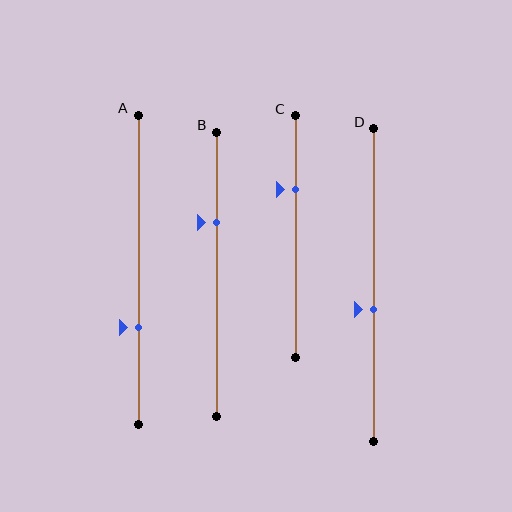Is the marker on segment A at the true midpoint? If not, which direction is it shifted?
No, the marker on segment A is shifted downward by about 19% of the segment length.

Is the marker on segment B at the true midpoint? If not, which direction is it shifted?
No, the marker on segment B is shifted upward by about 18% of the segment length.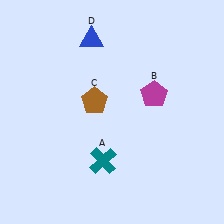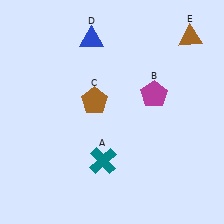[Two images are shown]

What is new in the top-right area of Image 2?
A brown triangle (E) was added in the top-right area of Image 2.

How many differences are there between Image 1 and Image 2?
There is 1 difference between the two images.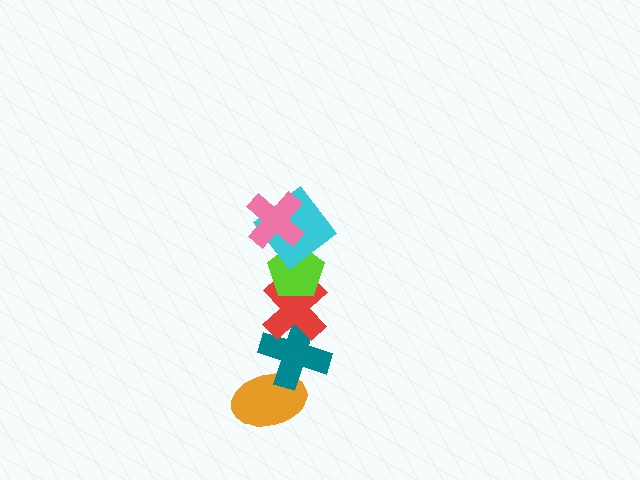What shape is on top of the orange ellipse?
The teal cross is on top of the orange ellipse.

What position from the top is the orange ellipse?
The orange ellipse is 6th from the top.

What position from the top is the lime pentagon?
The lime pentagon is 3rd from the top.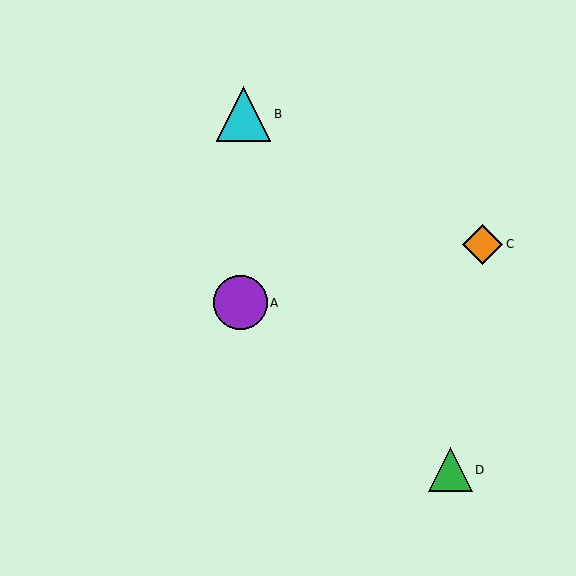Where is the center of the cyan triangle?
The center of the cyan triangle is at (244, 114).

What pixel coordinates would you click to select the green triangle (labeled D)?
Click at (450, 470) to select the green triangle D.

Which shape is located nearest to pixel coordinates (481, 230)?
The orange diamond (labeled C) at (483, 244) is nearest to that location.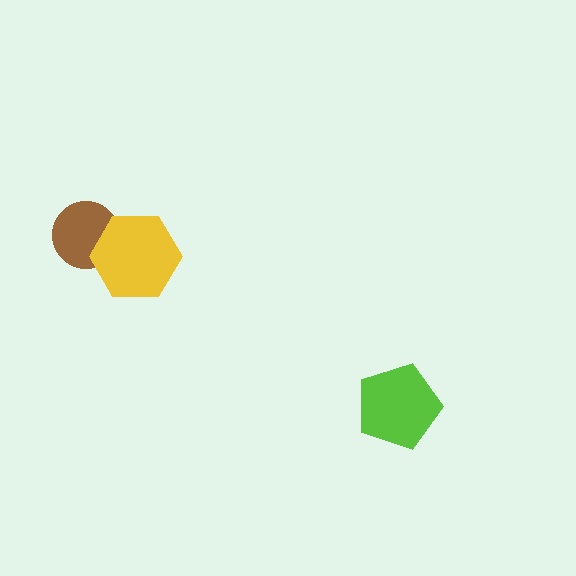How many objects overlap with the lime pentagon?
0 objects overlap with the lime pentagon.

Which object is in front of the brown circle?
The yellow hexagon is in front of the brown circle.